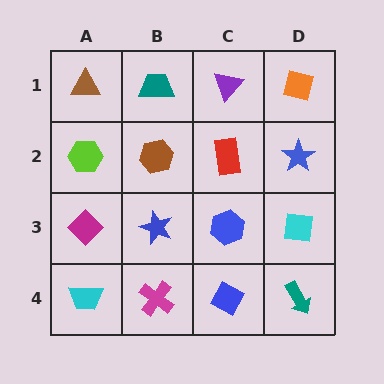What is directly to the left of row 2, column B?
A lime hexagon.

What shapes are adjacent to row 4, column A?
A magenta diamond (row 3, column A), a magenta cross (row 4, column B).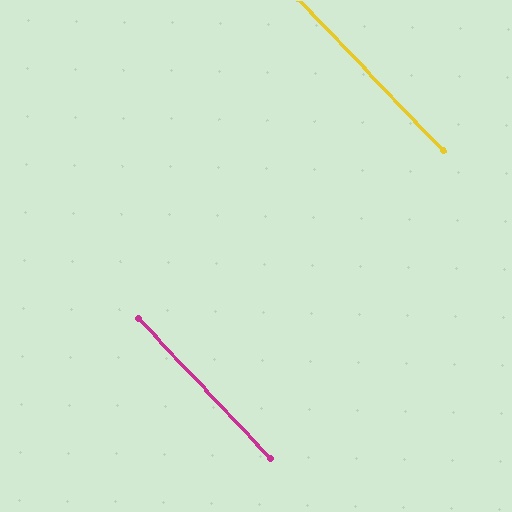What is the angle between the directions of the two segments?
Approximately 0 degrees.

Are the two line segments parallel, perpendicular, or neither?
Parallel — their directions differ by only 0.3°.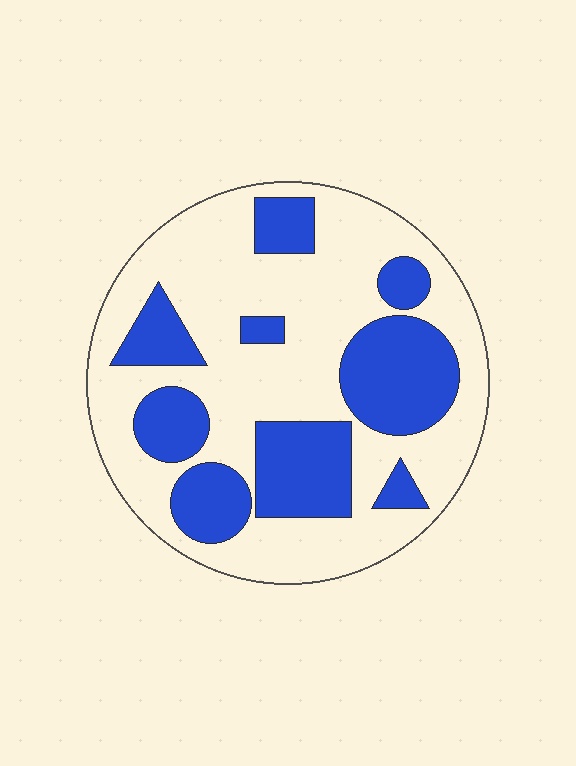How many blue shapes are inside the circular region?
9.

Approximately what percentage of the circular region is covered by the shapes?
Approximately 35%.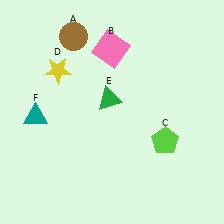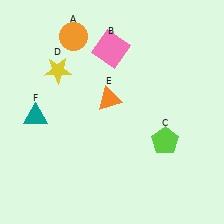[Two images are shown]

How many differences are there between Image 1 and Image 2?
There are 2 differences between the two images.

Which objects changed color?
A changed from brown to orange. E changed from green to orange.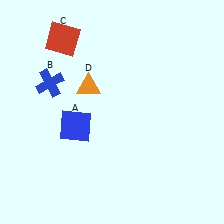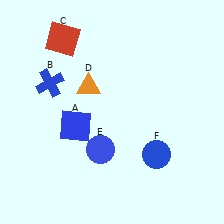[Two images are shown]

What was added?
A blue circle (E), a blue circle (F) were added in Image 2.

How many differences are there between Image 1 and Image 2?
There are 2 differences between the two images.